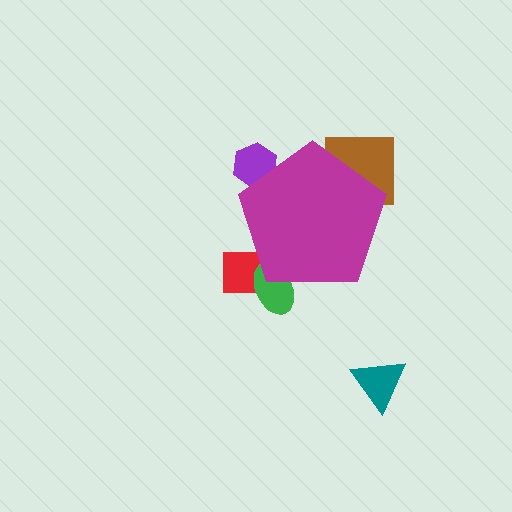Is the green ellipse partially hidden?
Yes, the green ellipse is partially hidden behind the magenta pentagon.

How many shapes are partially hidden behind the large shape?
4 shapes are partially hidden.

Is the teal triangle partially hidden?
No, the teal triangle is fully visible.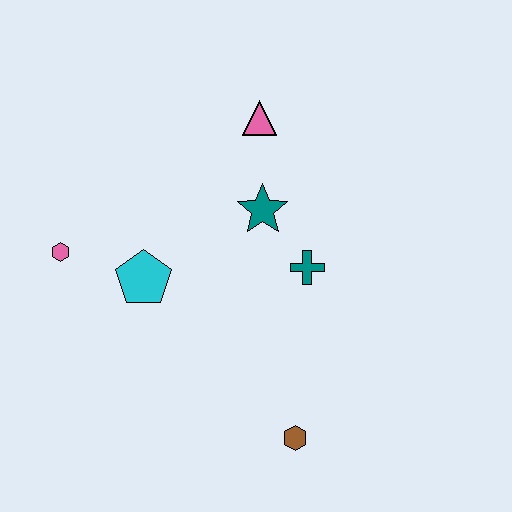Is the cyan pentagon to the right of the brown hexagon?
No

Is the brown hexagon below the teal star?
Yes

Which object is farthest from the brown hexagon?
The pink triangle is farthest from the brown hexagon.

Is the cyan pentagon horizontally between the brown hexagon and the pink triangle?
No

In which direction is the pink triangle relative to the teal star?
The pink triangle is above the teal star.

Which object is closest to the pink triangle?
The teal star is closest to the pink triangle.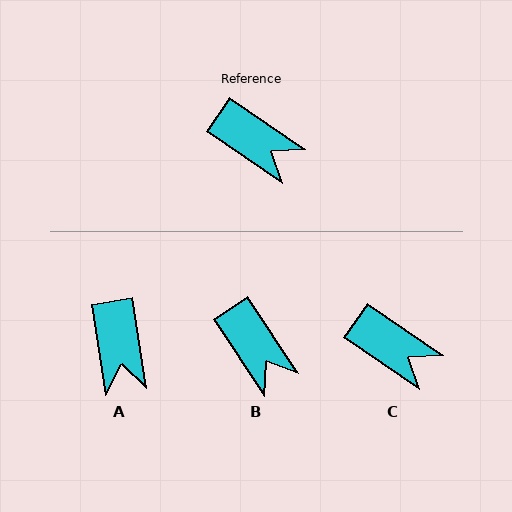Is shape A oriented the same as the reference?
No, it is off by about 47 degrees.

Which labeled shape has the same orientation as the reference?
C.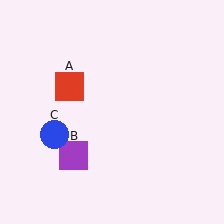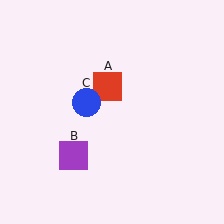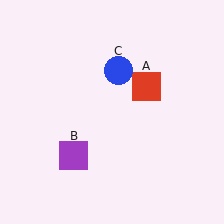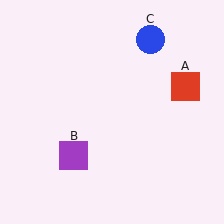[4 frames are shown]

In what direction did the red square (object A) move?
The red square (object A) moved right.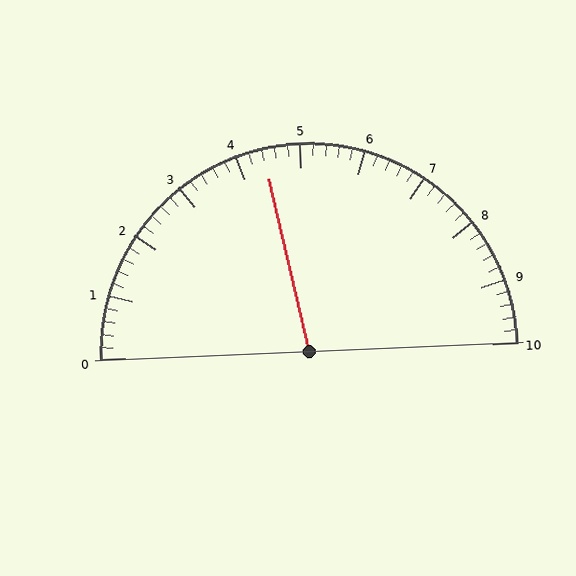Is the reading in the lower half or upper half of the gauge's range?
The reading is in the lower half of the range (0 to 10).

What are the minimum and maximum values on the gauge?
The gauge ranges from 0 to 10.